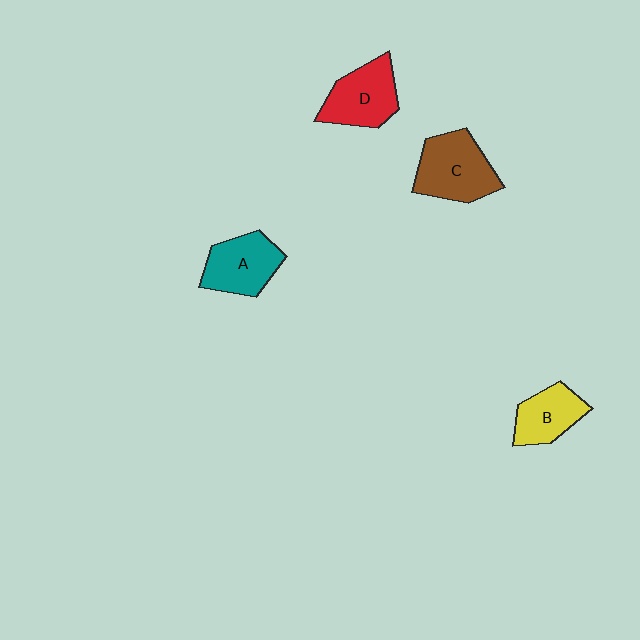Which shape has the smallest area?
Shape B (yellow).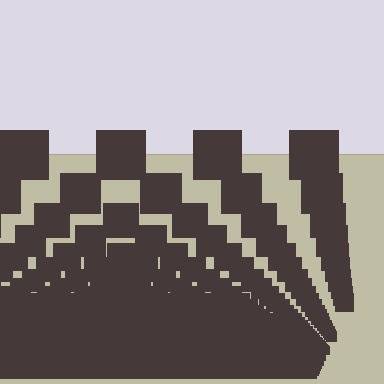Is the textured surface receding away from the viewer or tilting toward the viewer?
The surface appears to tilt toward the viewer. Texture elements get larger and sparser toward the top.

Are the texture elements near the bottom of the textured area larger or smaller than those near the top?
Smaller. The gradient is inverted — elements near the bottom are smaller and denser.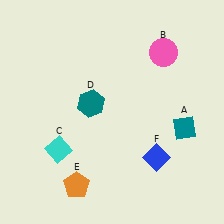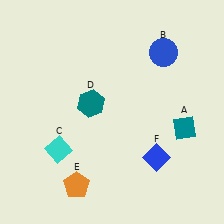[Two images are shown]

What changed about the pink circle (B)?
In Image 1, B is pink. In Image 2, it changed to blue.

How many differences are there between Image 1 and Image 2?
There is 1 difference between the two images.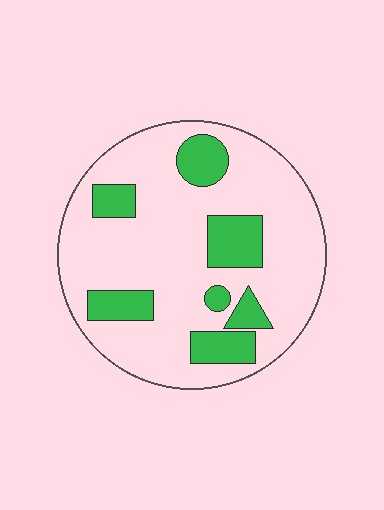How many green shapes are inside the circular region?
7.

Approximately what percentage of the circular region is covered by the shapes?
Approximately 20%.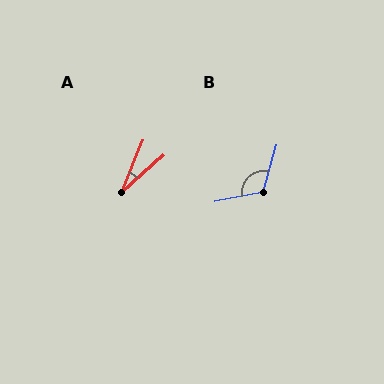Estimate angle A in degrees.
Approximately 25 degrees.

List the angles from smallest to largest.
A (25°), B (117°).